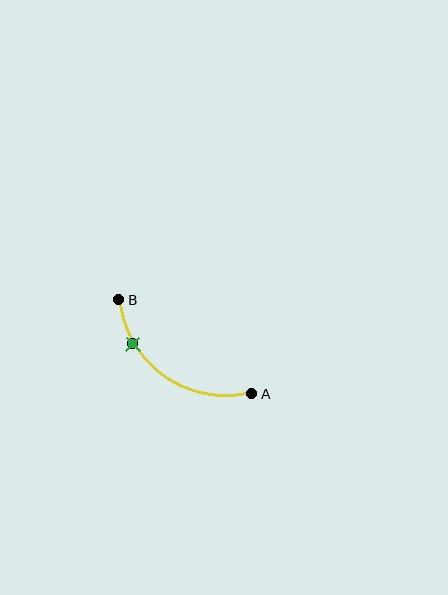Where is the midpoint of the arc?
The arc midpoint is the point on the curve farthest from the straight line joining A and B. It sits below and to the left of that line.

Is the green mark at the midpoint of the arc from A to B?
No. The green mark lies on the arc but is closer to endpoint B. The arc midpoint would be at the point on the curve equidistant along the arc from both A and B.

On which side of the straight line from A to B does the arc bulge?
The arc bulges below and to the left of the straight line connecting A and B.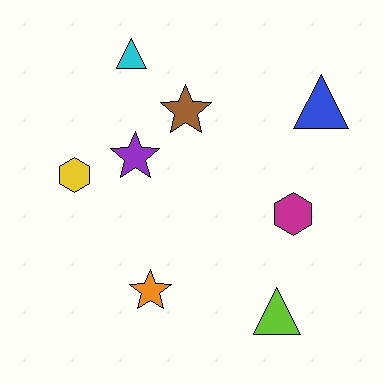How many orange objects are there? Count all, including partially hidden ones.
There is 1 orange object.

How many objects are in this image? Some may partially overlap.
There are 8 objects.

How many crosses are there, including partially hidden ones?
There are no crosses.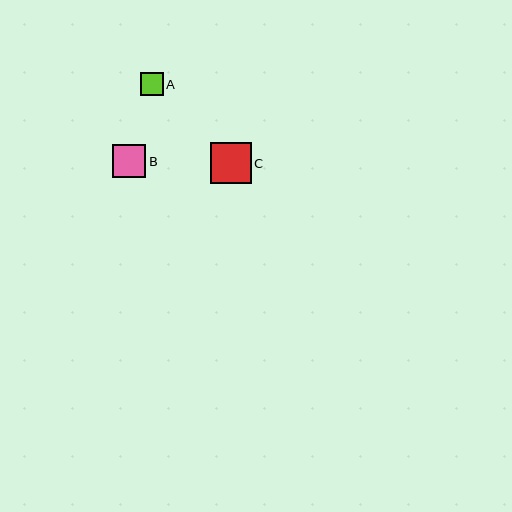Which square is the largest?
Square C is the largest with a size of approximately 41 pixels.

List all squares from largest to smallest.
From largest to smallest: C, B, A.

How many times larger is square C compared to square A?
Square C is approximately 1.8 times the size of square A.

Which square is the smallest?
Square A is the smallest with a size of approximately 23 pixels.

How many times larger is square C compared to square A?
Square C is approximately 1.8 times the size of square A.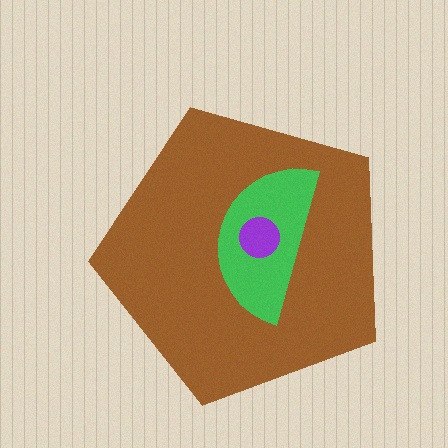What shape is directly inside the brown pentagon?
The green semicircle.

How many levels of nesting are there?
3.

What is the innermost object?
The purple circle.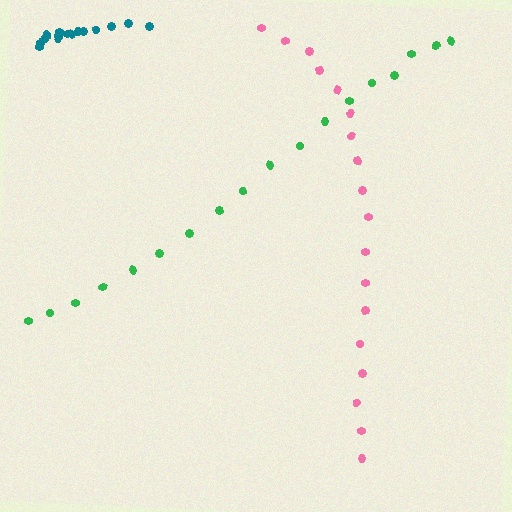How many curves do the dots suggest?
There are 3 distinct paths.